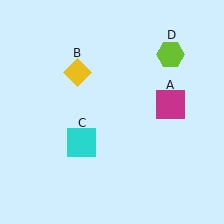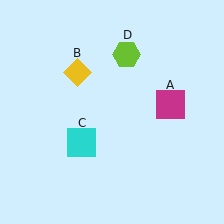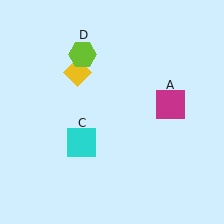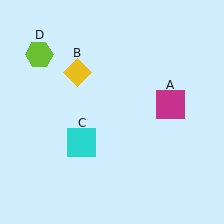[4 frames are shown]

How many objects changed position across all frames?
1 object changed position: lime hexagon (object D).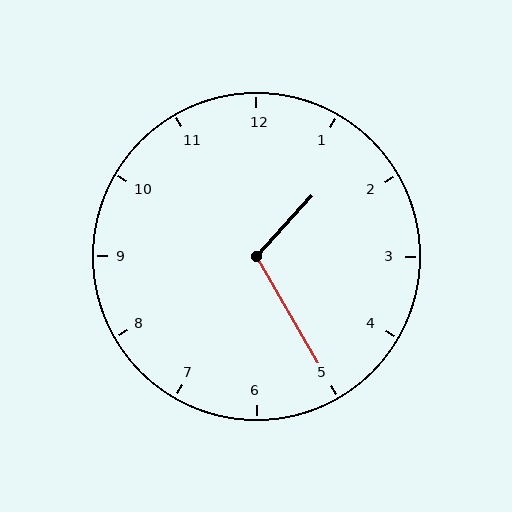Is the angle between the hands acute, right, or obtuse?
It is obtuse.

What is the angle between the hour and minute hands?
Approximately 108 degrees.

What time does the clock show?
1:25.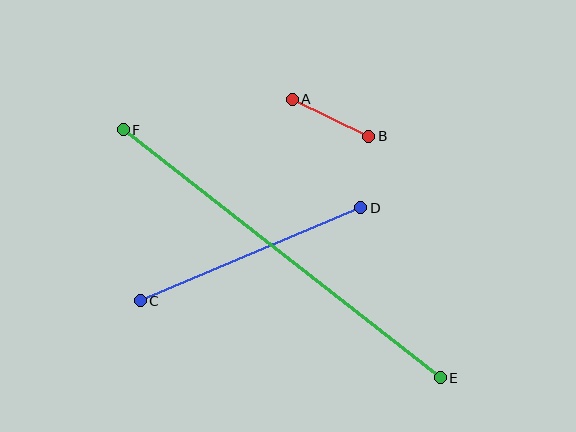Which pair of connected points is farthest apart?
Points E and F are farthest apart.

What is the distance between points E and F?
The distance is approximately 403 pixels.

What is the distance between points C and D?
The distance is approximately 239 pixels.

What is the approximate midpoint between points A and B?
The midpoint is at approximately (331, 118) pixels.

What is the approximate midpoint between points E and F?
The midpoint is at approximately (282, 254) pixels.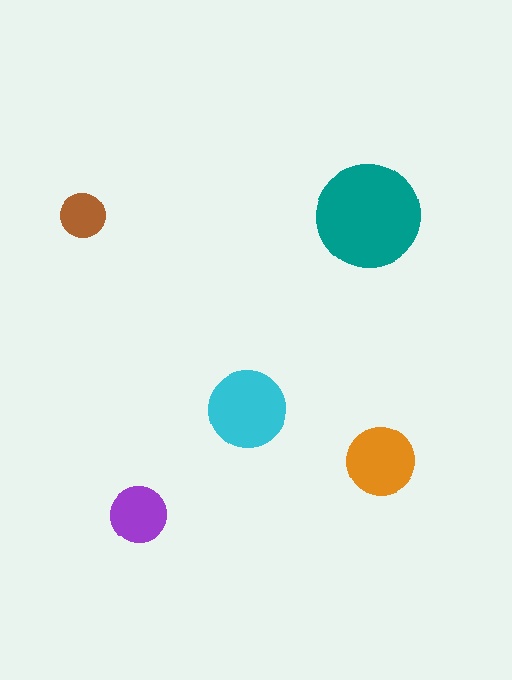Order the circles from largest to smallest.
the teal one, the cyan one, the orange one, the purple one, the brown one.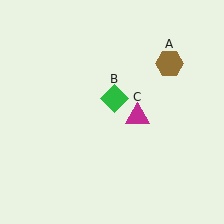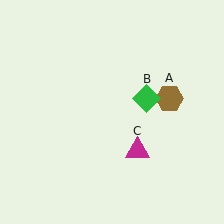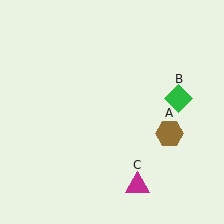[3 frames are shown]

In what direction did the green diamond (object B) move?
The green diamond (object B) moved right.